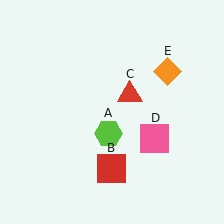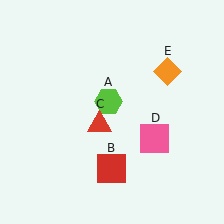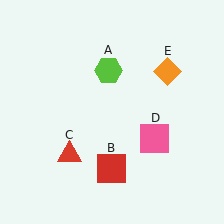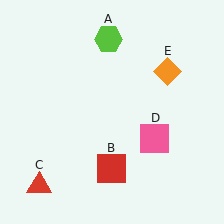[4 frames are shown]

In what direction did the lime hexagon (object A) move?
The lime hexagon (object A) moved up.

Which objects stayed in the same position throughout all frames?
Red square (object B) and pink square (object D) and orange diamond (object E) remained stationary.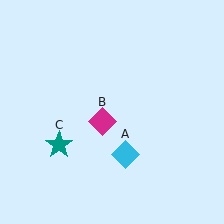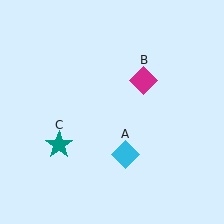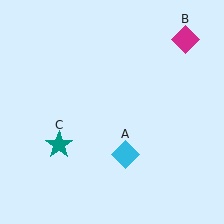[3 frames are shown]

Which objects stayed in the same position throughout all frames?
Cyan diamond (object A) and teal star (object C) remained stationary.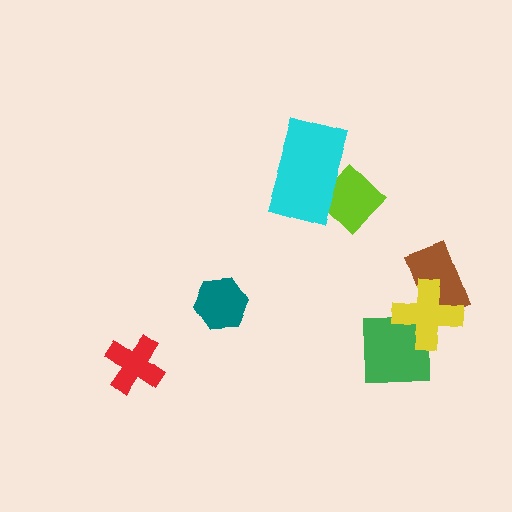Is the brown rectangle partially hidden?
Yes, it is partially covered by another shape.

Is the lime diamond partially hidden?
Yes, it is partially covered by another shape.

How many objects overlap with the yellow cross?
2 objects overlap with the yellow cross.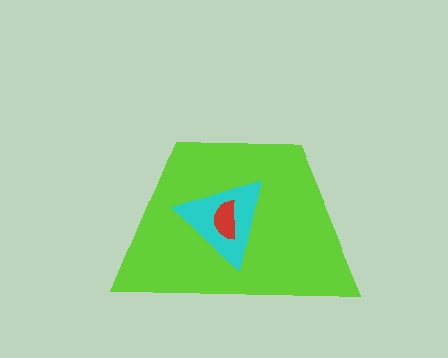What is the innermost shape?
The red semicircle.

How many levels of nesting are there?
3.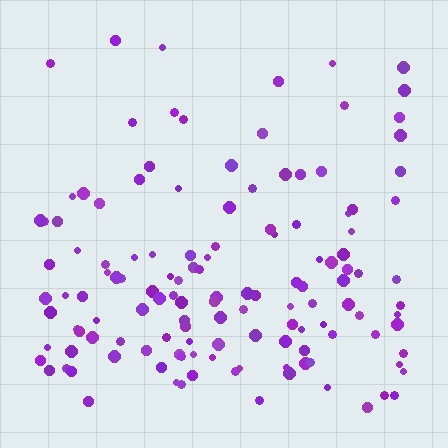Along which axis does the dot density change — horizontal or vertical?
Vertical.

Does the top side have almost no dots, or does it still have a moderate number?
Still a moderate number, just noticeably fewer than the bottom.